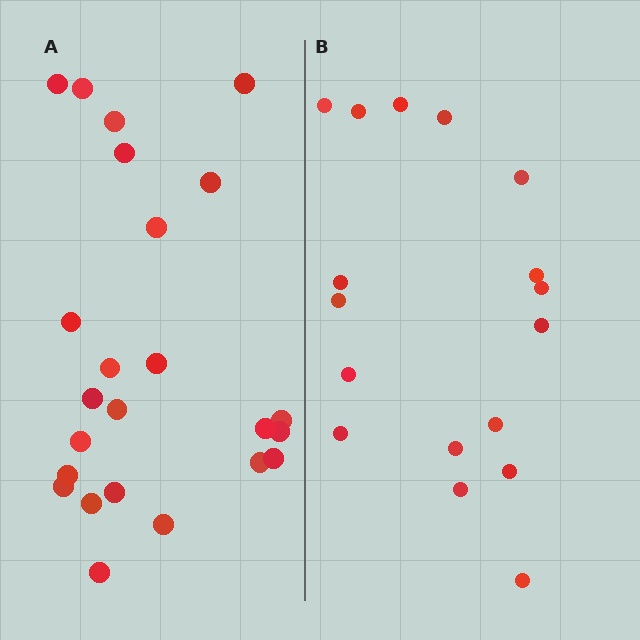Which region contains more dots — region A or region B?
Region A (the left region) has more dots.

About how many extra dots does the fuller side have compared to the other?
Region A has roughly 8 or so more dots than region B.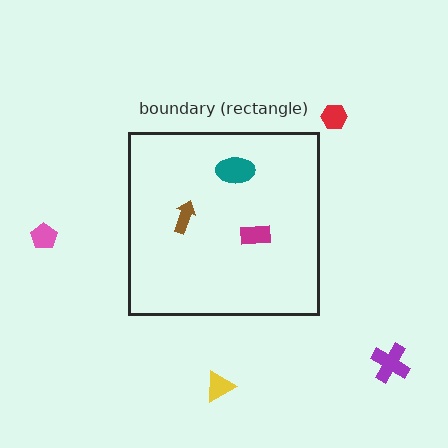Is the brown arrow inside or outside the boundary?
Inside.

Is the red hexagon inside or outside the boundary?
Outside.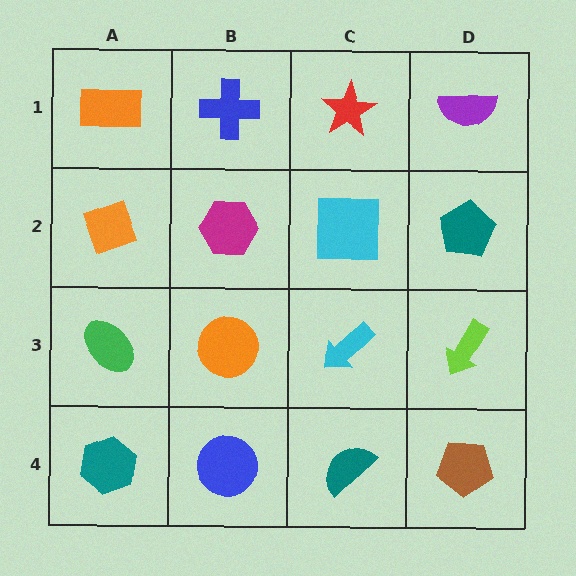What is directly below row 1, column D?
A teal pentagon.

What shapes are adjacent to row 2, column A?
An orange rectangle (row 1, column A), a green ellipse (row 3, column A), a magenta hexagon (row 2, column B).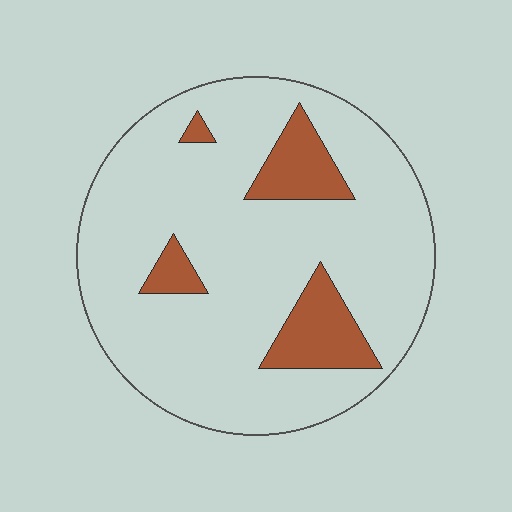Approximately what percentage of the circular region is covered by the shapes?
Approximately 15%.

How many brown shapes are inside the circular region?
4.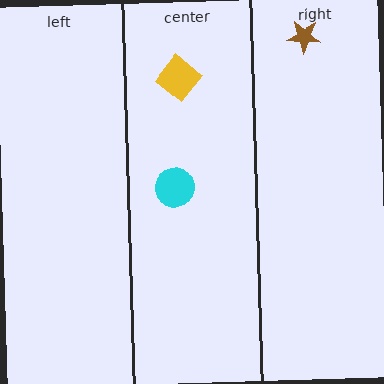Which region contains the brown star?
The right region.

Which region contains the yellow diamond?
The center region.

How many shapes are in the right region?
1.